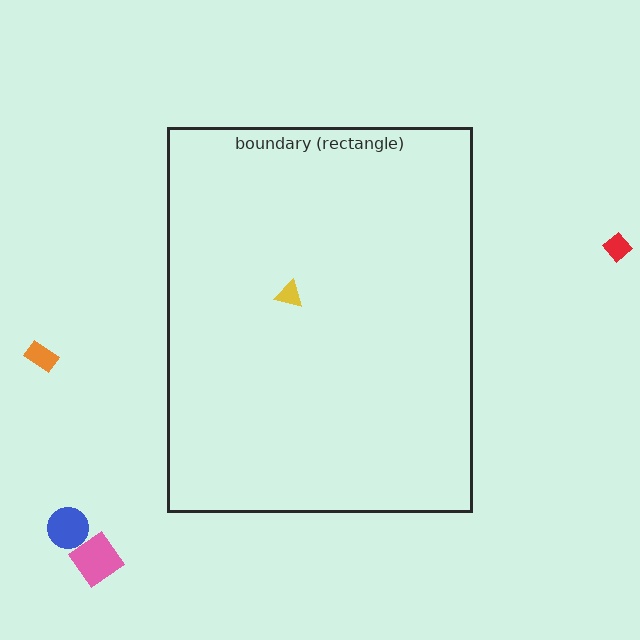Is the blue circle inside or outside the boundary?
Outside.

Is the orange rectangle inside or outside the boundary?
Outside.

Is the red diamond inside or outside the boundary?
Outside.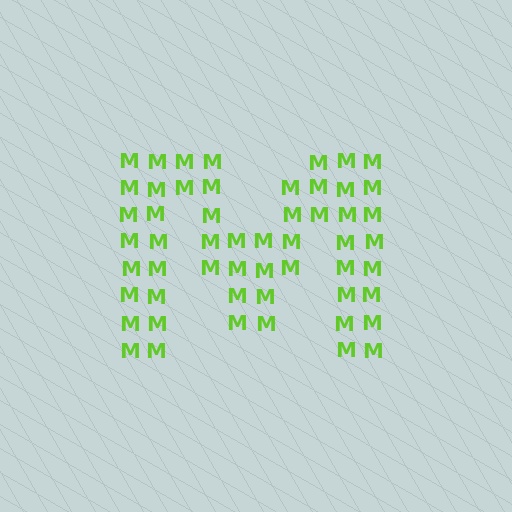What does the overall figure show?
The overall figure shows the letter M.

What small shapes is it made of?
It is made of small letter M's.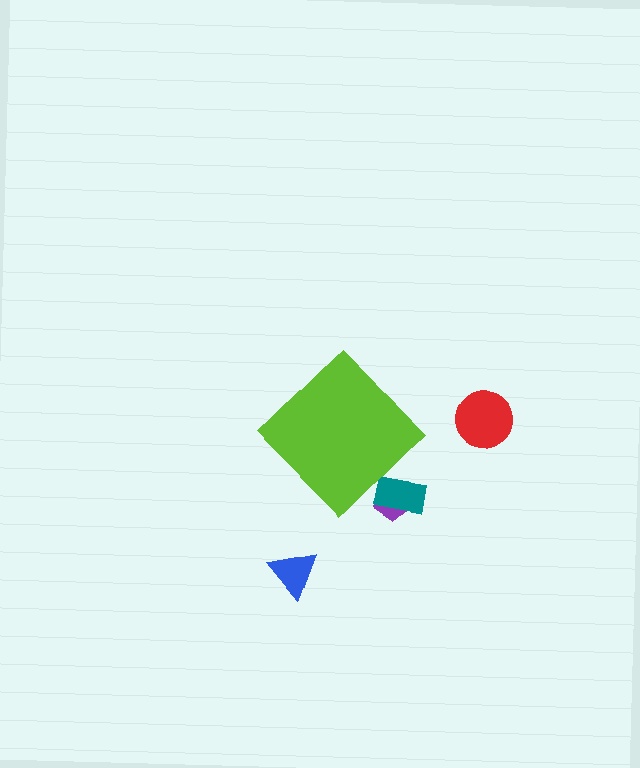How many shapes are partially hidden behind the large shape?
2 shapes are partially hidden.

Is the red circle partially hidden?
No, the red circle is fully visible.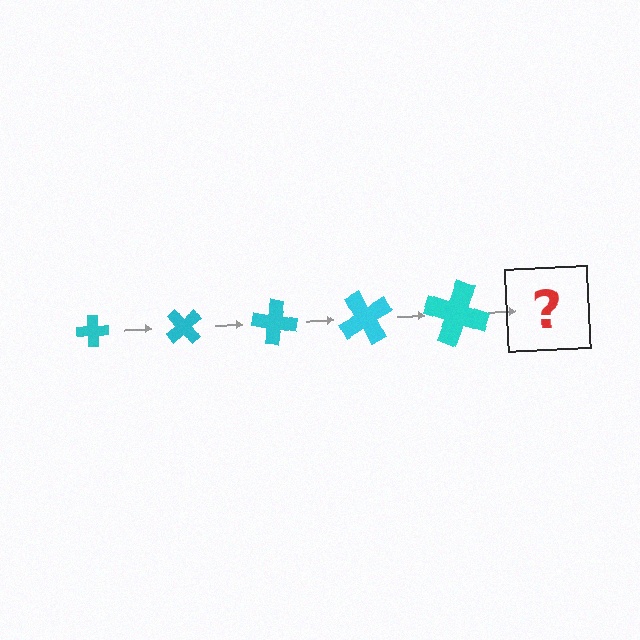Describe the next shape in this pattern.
It should be a cross, larger than the previous one and rotated 250 degrees from the start.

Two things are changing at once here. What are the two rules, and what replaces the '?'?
The two rules are that the cross grows larger each step and it rotates 50 degrees each step. The '?' should be a cross, larger than the previous one and rotated 250 degrees from the start.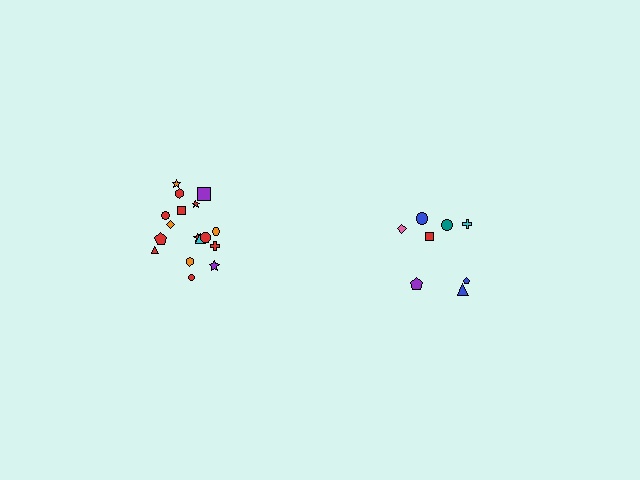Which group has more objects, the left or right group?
The left group.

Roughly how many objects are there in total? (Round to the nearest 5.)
Roughly 25 objects in total.